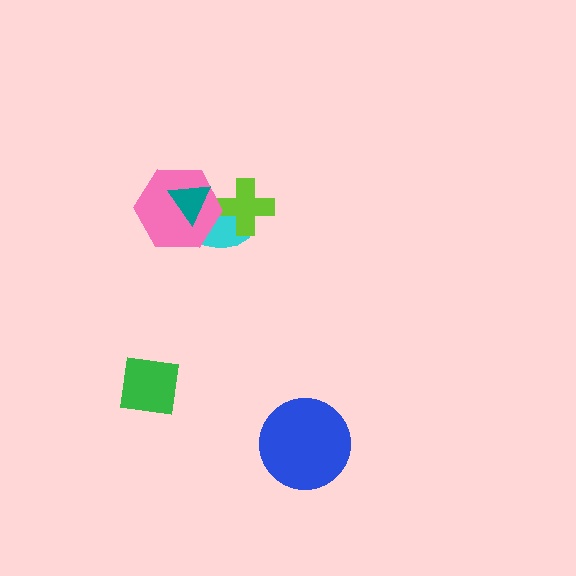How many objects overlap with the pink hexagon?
2 objects overlap with the pink hexagon.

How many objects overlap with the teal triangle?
2 objects overlap with the teal triangle.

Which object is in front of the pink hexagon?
The teal triangle is in front of the pink hexagon.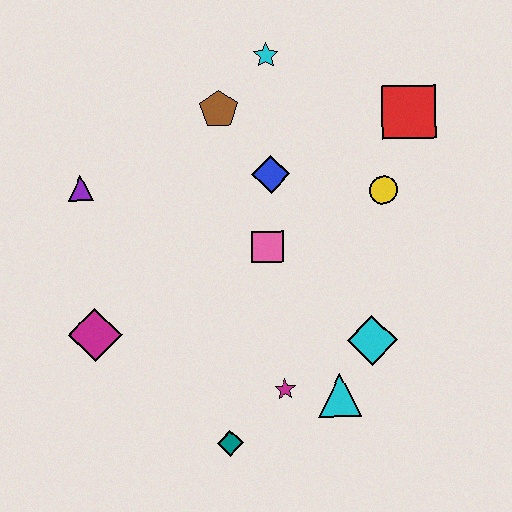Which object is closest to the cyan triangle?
The magenta star is closest to the cyan triangle.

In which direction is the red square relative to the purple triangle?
The red square is to the right of the purple triangle.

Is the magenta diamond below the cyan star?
Yes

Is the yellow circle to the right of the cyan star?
Yes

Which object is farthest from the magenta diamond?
The red square is farthest from the magenta diamond.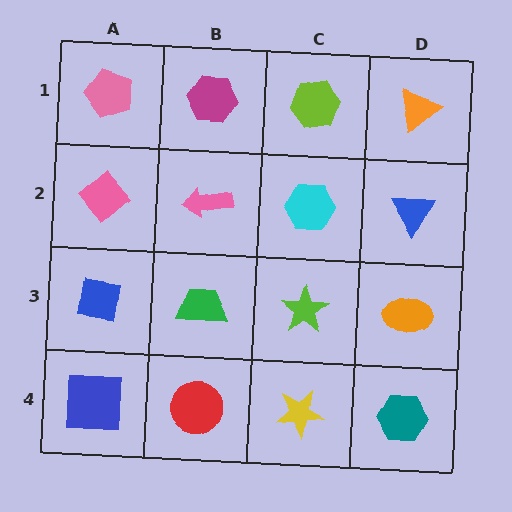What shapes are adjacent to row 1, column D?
A blue triangle (row 2, column D), a lime hexagon (row 1, column C).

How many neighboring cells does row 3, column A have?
3.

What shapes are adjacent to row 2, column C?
A lime hexagon (row 1, column C), a lime star (row 3, column C), a pink arrow (row 2, column B), a blue triangle (row 2, column D).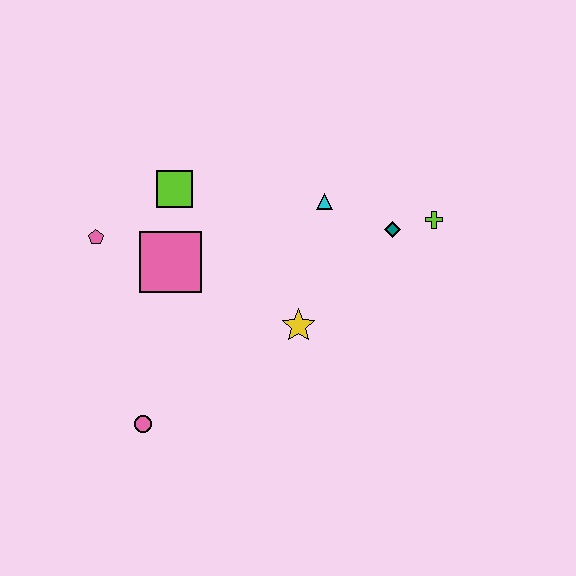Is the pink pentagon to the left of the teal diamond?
Yes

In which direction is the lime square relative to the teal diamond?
The lime square is to the left of the teal diamond.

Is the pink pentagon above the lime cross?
No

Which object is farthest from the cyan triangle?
The pink circle is farthest from the cyan triangle.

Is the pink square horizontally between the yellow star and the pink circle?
Yes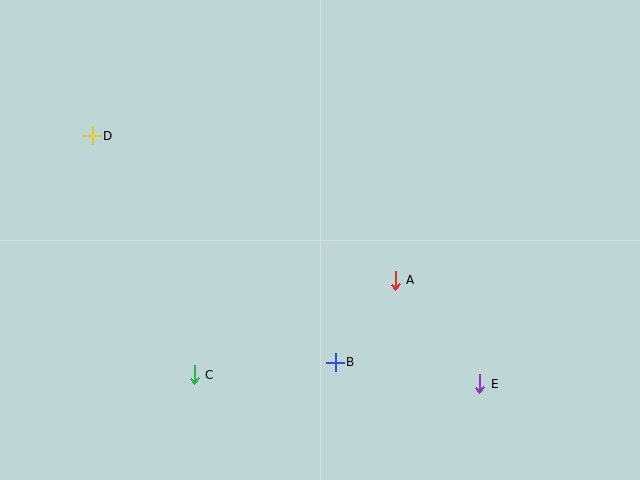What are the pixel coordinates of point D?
Point D is at (92, 136).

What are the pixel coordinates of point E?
Point E is at (480, 384).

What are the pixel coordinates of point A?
Point A is at (395, 280).